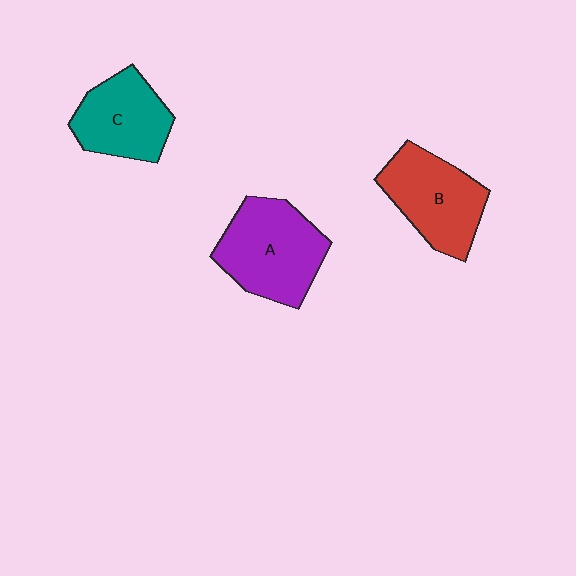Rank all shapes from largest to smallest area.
From largest to smallest: A (purple), B (red), C (teal).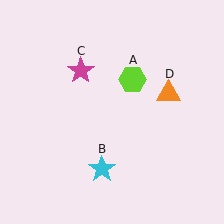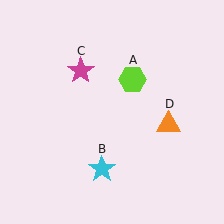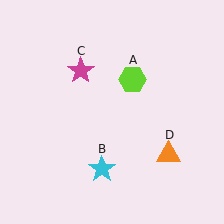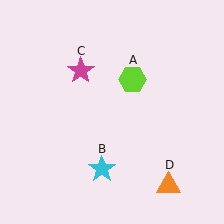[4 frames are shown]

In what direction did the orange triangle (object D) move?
The orange triangle (object D) moved down.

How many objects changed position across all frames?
1 object changed position: orange triangle (object D).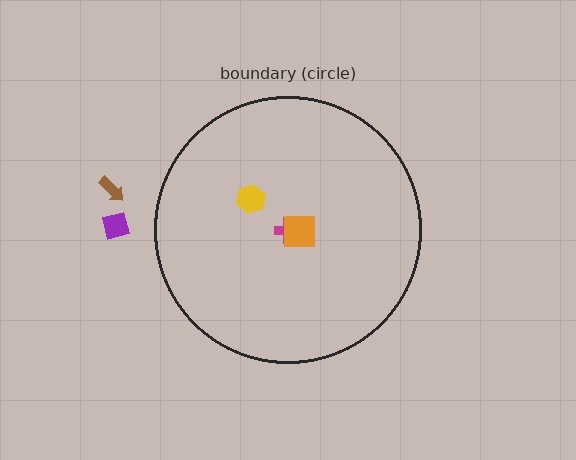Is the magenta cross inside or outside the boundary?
Inside.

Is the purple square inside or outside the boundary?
Outside.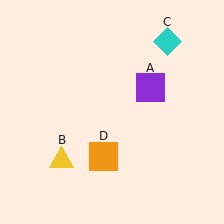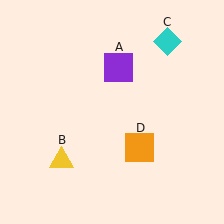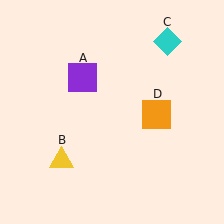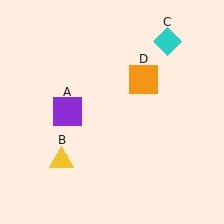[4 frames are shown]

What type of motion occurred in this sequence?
The purple square (object A), orange square (object D) rotated counterclockwise around the center of the scene.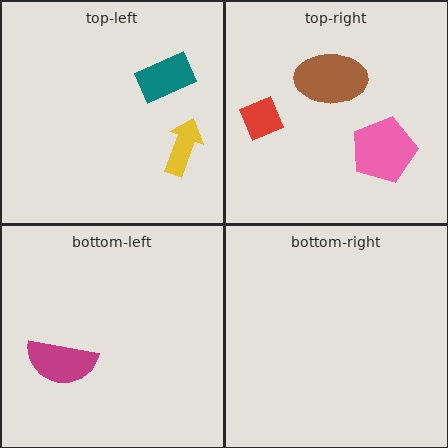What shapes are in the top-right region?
The brown ellipse, the red diamond, the pink pentagon.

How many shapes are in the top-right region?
3.